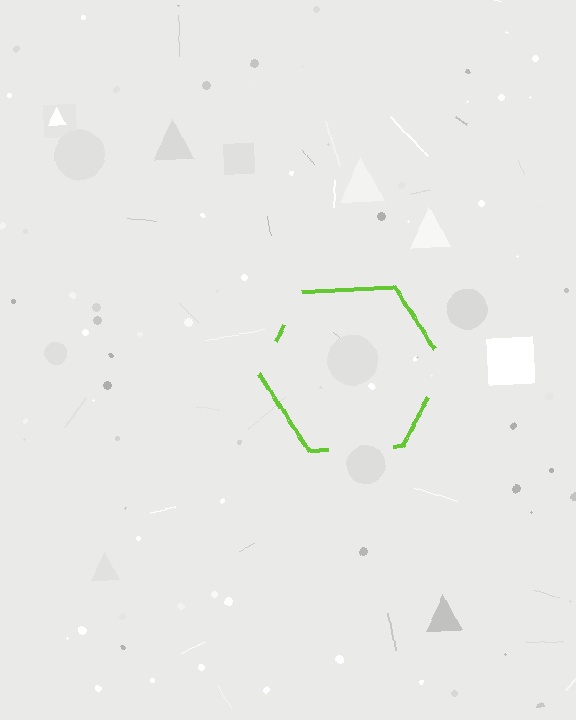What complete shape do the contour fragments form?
The contour fragments form a hexagon.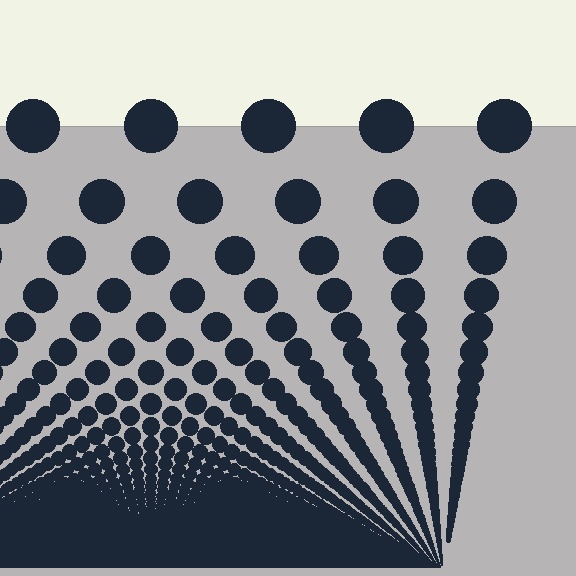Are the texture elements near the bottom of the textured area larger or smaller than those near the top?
Smaller. The gradient is inverted — elements near the bottom are smaller and denser.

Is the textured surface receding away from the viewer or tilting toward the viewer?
The surface appears to tilt toward the viewer. Texture elements get larger and sparser toward the top.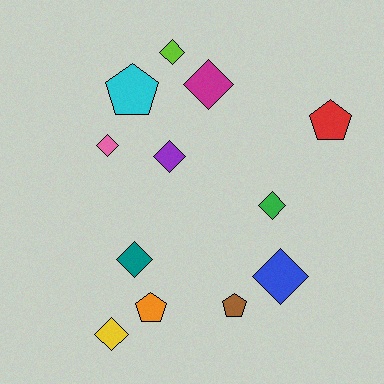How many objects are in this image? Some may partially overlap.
There are 12 objects.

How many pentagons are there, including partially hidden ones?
There are 4 pentagons.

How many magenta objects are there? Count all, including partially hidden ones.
There is 1 magenta object.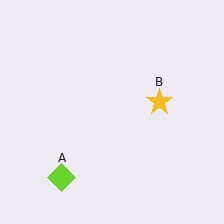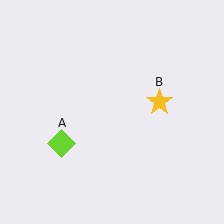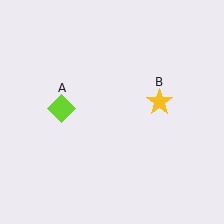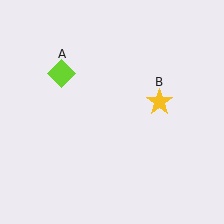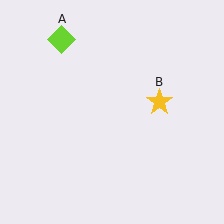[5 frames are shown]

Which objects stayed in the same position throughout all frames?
Yellow star (object B) remained stationary.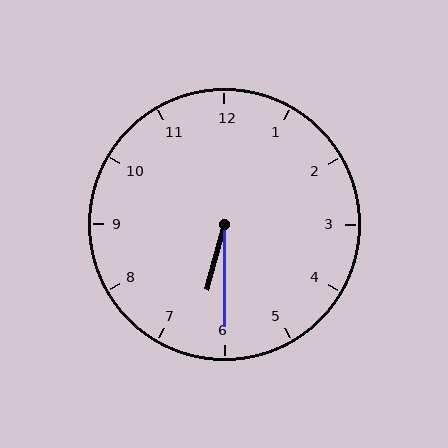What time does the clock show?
6:30.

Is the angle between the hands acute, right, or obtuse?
It is acute.